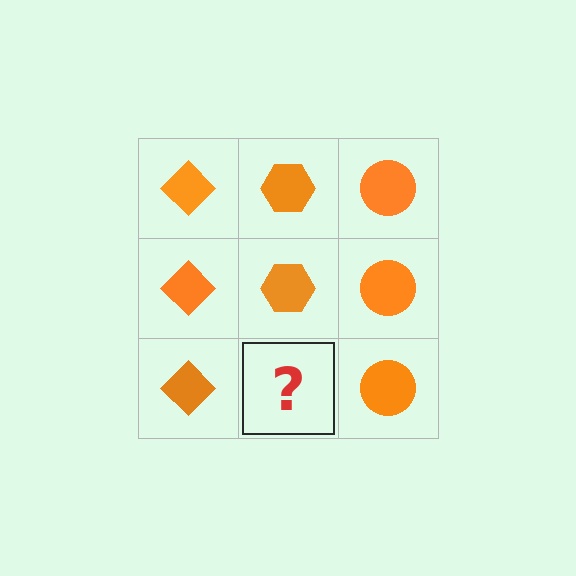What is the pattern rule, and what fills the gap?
The rule is that each column has a consistent shape. The gap should be filled with an orange hexagon.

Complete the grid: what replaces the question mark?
The question mark should be replaced with an orange hexagon.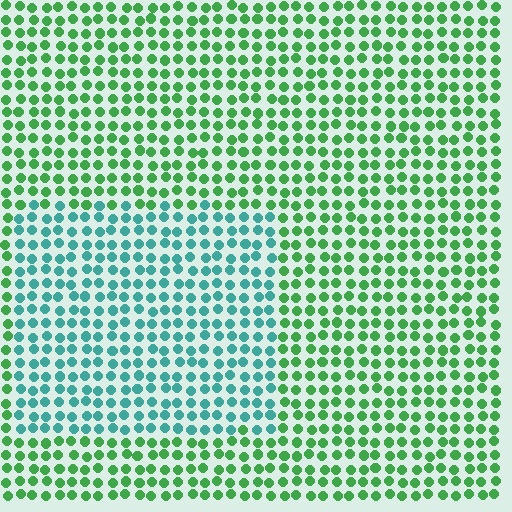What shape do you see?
I see a rectangle.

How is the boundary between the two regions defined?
The boundary is defined purely by a slight shift in hue (about 47 degrees). Spacing, size, and orientation are identical on both sides.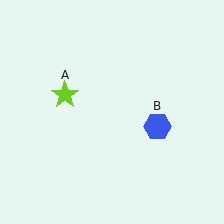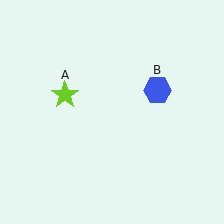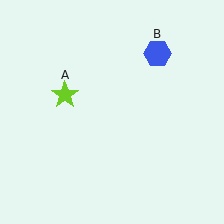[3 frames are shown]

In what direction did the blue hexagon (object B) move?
The blue hexagon (object B) moved up.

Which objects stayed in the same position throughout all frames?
Lime star (object A) remained stationary.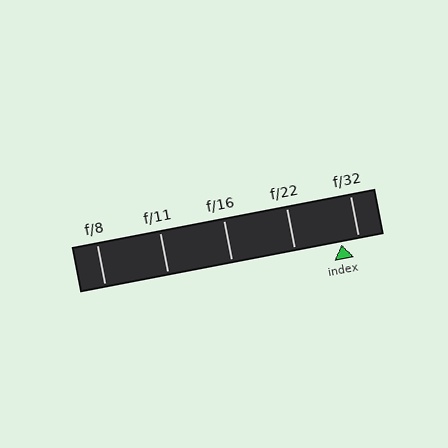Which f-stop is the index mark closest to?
The index mark is closest to f/32.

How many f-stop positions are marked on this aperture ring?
There are 5 f-stop positions marked.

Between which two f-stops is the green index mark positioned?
The index mark is between f/22 and f/32.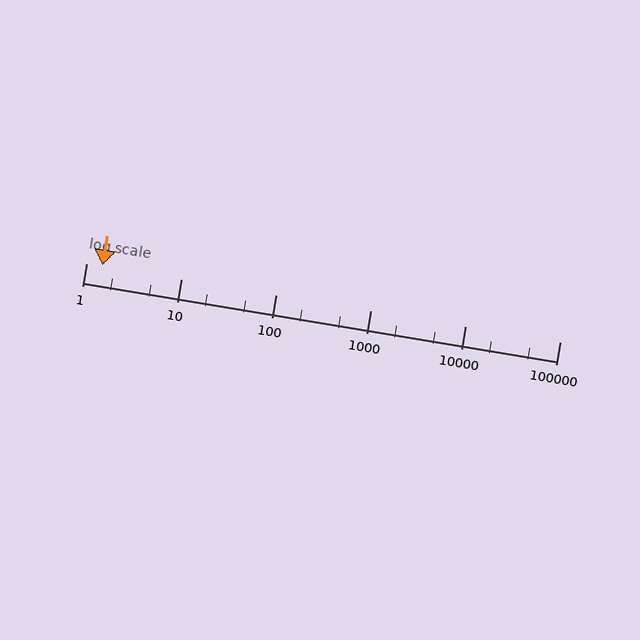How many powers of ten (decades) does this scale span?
The scale spans 5 decades, from 1 to 100000.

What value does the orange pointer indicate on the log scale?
The pointer indicates approximately 1.5.